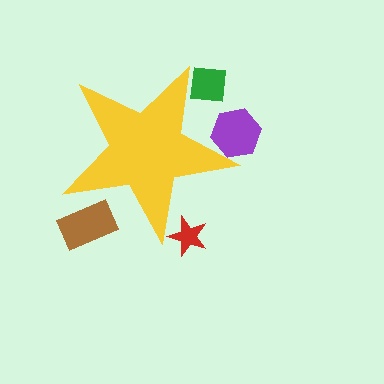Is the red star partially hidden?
Yes, the red star is partially hidden behind the yellow star.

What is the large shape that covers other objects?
A yellow star.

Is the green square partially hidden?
Yes, the green square is partially hidden behind the yellow star.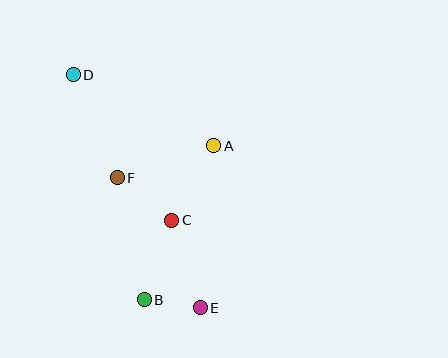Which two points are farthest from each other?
Points D and E are farthest from each other.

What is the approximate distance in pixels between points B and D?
The distance between B and D is approximately 236 pixels.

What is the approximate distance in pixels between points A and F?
The distance between A and F is approximately 102 pixels.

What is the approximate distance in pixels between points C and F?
The distance between C and F is approximately 69 pixels.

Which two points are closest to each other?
Points B and E are closest to each other.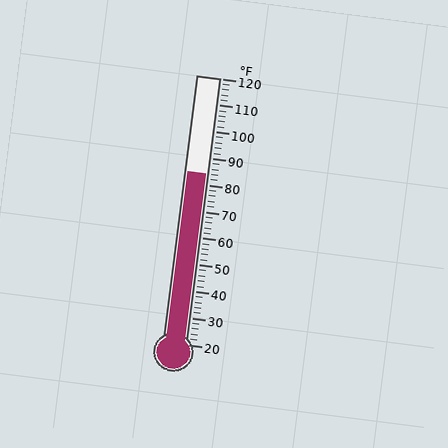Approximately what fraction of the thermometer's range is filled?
The thermometer is filled to approximately 65% of its range.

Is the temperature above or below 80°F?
The temperature is above 80°F.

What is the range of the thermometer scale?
The thermometer scale ranges from 20°F to 120°F.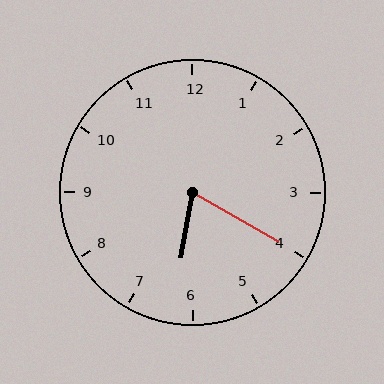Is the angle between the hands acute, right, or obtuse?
It is acute.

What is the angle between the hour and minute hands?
Approximately 70 degrees.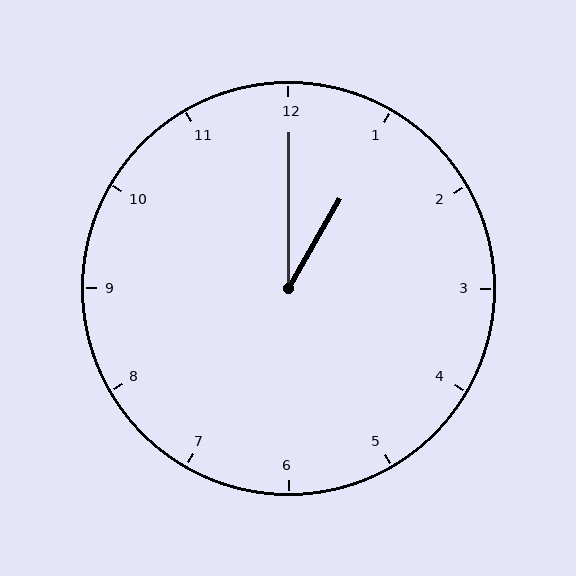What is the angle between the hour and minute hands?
Approximately 30 degrees.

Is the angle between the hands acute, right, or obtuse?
It is acute.